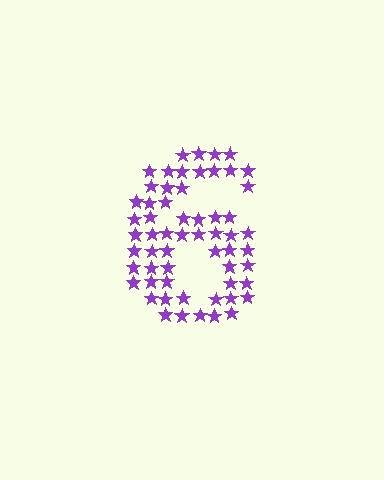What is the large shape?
The large shape is the digit 6.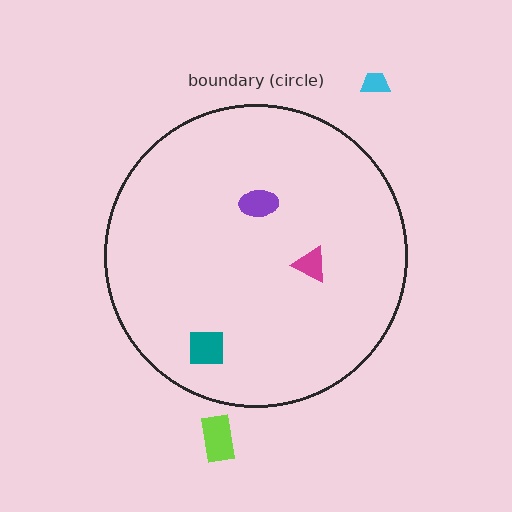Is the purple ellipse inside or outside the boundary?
Inside.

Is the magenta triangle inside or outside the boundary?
Inside.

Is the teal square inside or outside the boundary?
Inside.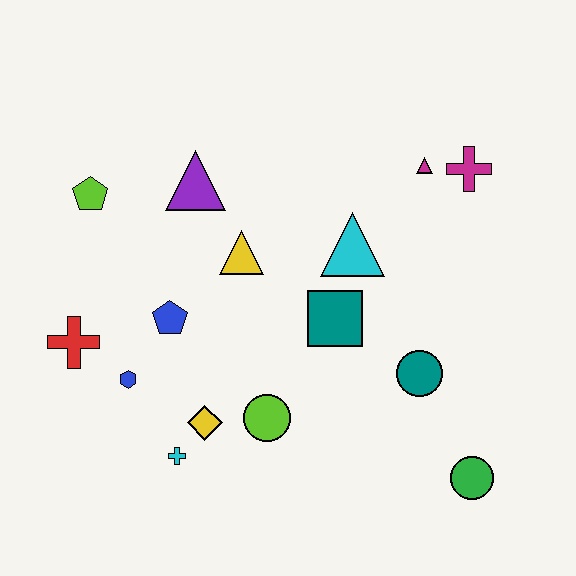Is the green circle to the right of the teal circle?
Yes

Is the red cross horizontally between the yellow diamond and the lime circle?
No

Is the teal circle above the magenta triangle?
No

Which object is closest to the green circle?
The teal circle is closest to the green circle.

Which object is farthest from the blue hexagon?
The magenta cross is farthest from the blue hexagon.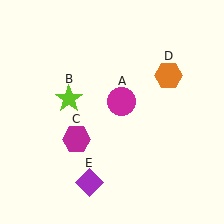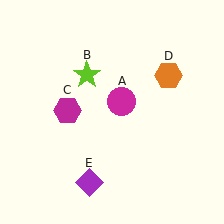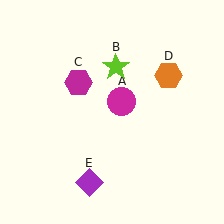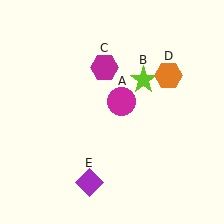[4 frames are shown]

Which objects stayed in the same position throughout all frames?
Magenta circle (object A) and orange hexagon (object D) and purple diamond (object E) remained stationary.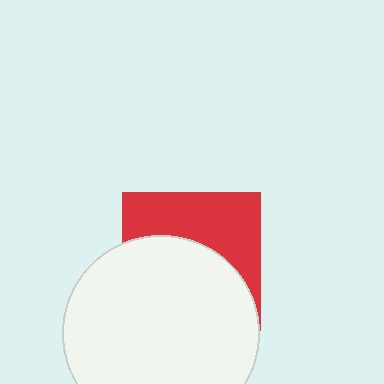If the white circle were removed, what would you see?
You would see the complete red square.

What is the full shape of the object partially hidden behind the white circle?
The partially hidden object is a red square.